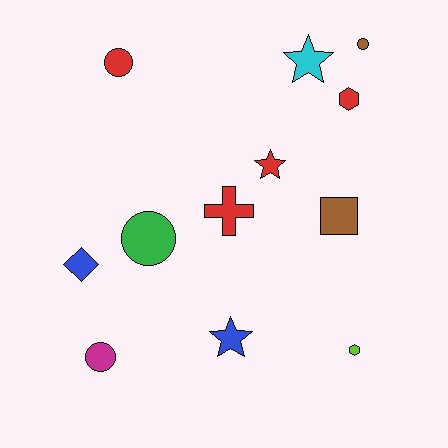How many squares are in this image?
There is 1 square.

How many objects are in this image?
There are 12 objects.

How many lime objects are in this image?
There is 1 lime object.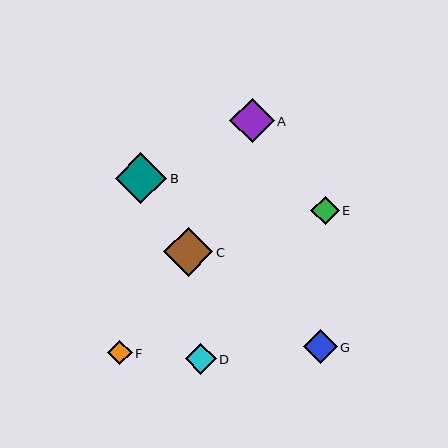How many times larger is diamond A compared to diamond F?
Diamond A is approximately 1.8 times the size of diamond F.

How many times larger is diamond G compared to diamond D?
Diamond G is approximately 1.1 times the size of diamond D.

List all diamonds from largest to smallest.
From largest to smallest: B, C, A, G, D, E, F.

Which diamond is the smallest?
Diamond F is the smallest with a size of approximately 24 pixels.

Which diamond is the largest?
Diamond B is the largest with a size of approximately 51 pixels.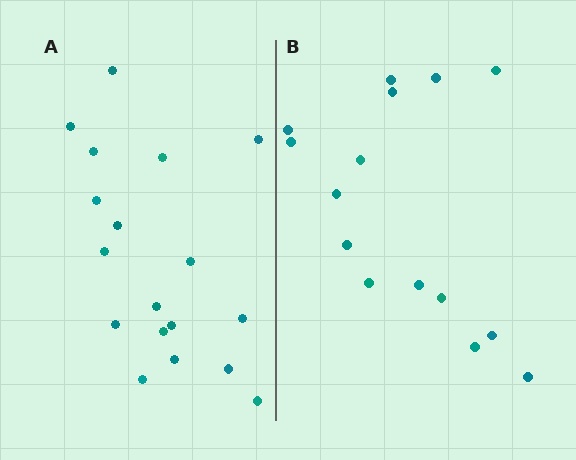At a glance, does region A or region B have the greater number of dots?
Region A (the left region) has more dots.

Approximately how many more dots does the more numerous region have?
Region A has just a few more — roughly 2 or 3 more dots than region B.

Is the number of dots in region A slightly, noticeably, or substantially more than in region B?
Region A has only slightly more — the two regions are fairly close. The ratio is roughly 1.2 to 1.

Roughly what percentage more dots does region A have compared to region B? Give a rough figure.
About 20% more.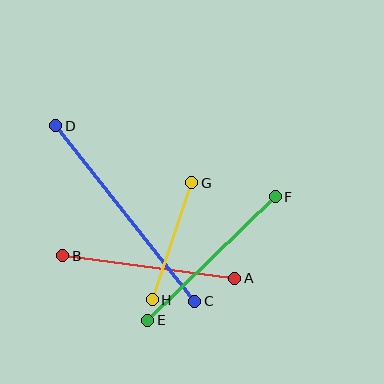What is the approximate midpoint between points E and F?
The midpoint is at approximately (211, 259) pixels.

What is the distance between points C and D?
The distance is approximately 224 pixels.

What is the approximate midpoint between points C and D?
The midpoint is at approximately (125, 213) pixels.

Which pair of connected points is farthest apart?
Points C and D are farthest apart.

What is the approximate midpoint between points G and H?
The midpoint is at approximately (172, 241) pixels.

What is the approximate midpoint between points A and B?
The midpoint is at approximately (149, 267) pixels.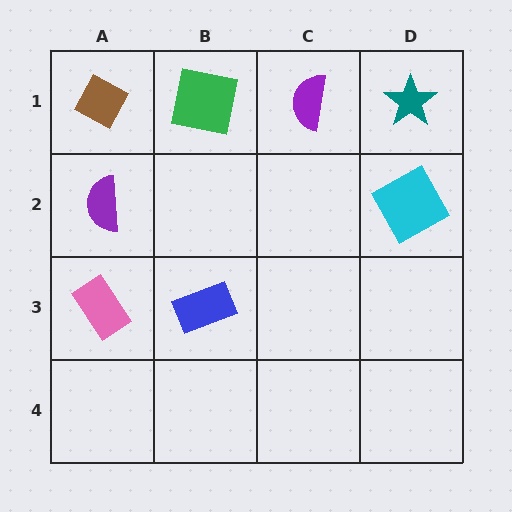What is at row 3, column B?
A blue rectangle.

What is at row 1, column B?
A green square.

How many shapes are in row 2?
2 shapes.